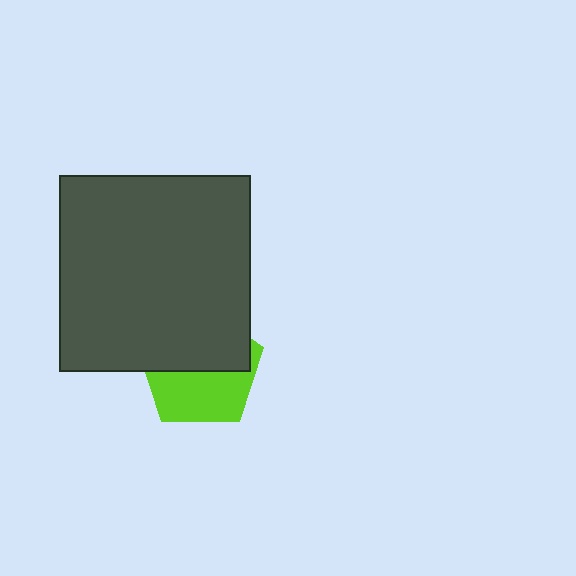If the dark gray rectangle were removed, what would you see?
You would see the complete lime pentagon.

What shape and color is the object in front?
The object in front is a dark gray rectangle.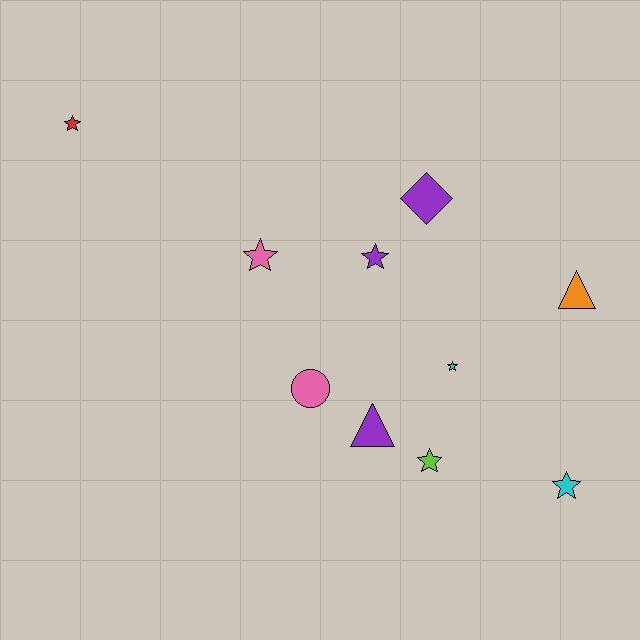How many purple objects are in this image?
There are 3 purple objects.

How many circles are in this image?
There is 1 circle.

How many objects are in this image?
There are 10 objects.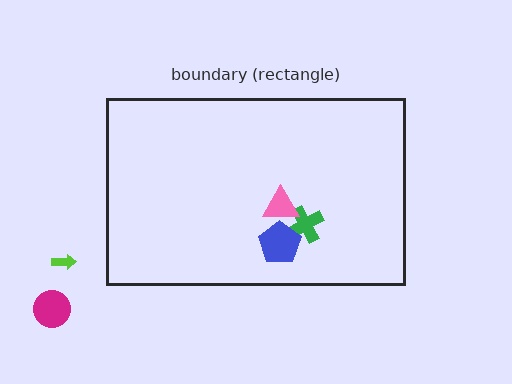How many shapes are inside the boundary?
3 inside, 2 outside.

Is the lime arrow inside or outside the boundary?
Outside.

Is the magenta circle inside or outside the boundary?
Outside.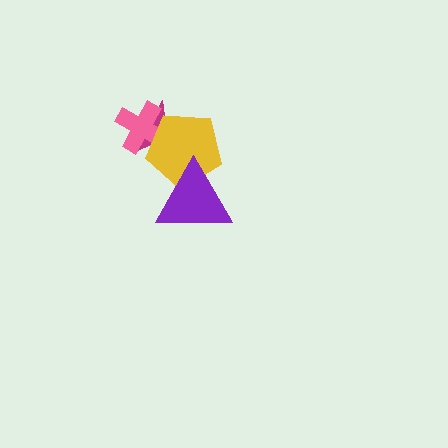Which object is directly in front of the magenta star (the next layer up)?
The pink cross is directly in front of the magenta star.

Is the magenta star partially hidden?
Yes, it is partially covered by another shape.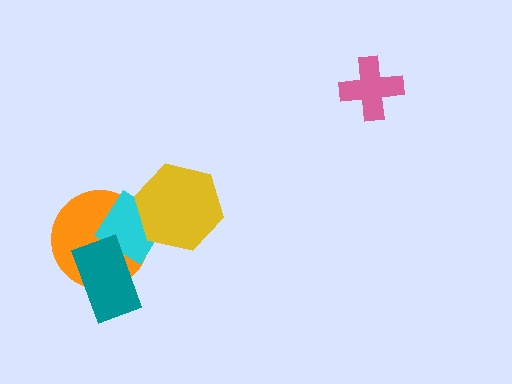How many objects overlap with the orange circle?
2 objects overlap with the orange circle.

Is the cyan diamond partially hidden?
Yes, it is partially covered by another shape.